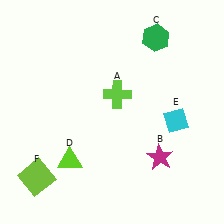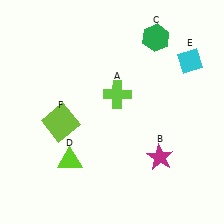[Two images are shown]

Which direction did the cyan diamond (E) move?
The cyan diamond (E) moved up.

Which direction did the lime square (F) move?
The lime square (F) moved up.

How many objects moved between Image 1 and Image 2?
2 objects moved between the two images.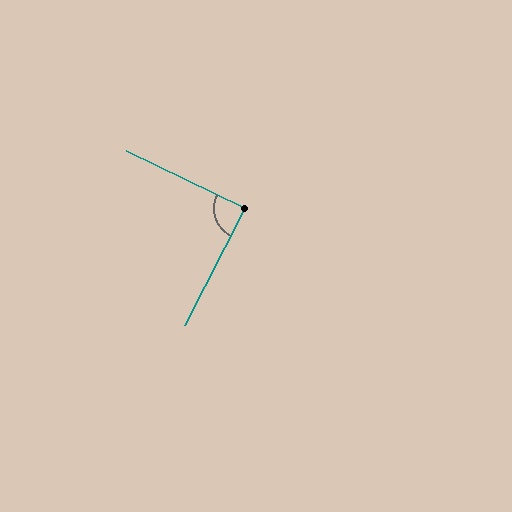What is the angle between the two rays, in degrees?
Approximately 89 degrees.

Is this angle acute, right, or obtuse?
It is approximately a right angle.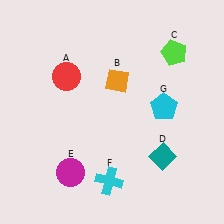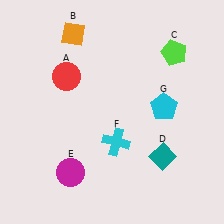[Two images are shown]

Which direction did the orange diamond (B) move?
The orange diamond (B) moved up.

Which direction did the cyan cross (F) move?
The cyan cross (F) moved up.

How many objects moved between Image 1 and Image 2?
2 objects moved between the two images.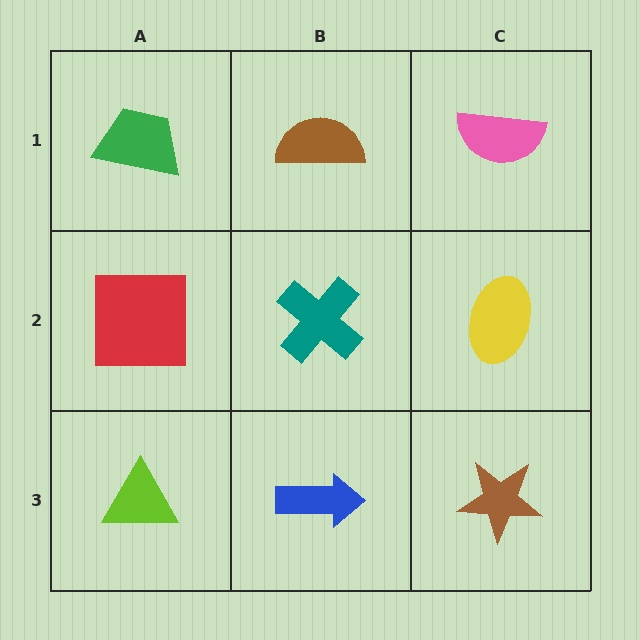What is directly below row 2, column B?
A blue arrow.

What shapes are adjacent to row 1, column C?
A yellow ellipse (row 2, column C), a brown semicircle (row 1, column B).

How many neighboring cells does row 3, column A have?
2.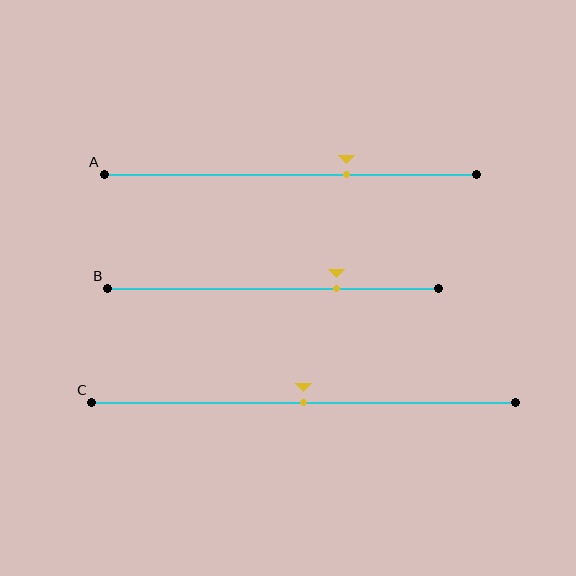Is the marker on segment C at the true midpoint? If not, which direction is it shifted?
Yes, the marker on segment C is at the true midpoint.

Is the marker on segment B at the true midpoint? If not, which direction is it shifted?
No, the marker on segment B is shifted to the right by about 19% of the segment length.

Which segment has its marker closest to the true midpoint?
Segment C has its marker closest to the true midpoint.